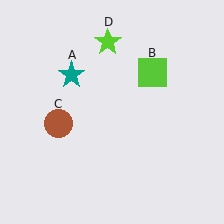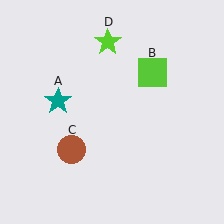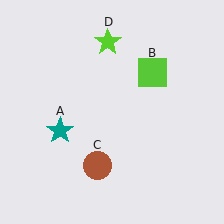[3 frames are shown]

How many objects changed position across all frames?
2 objects changed position: teal star (object A), brown circle (object C).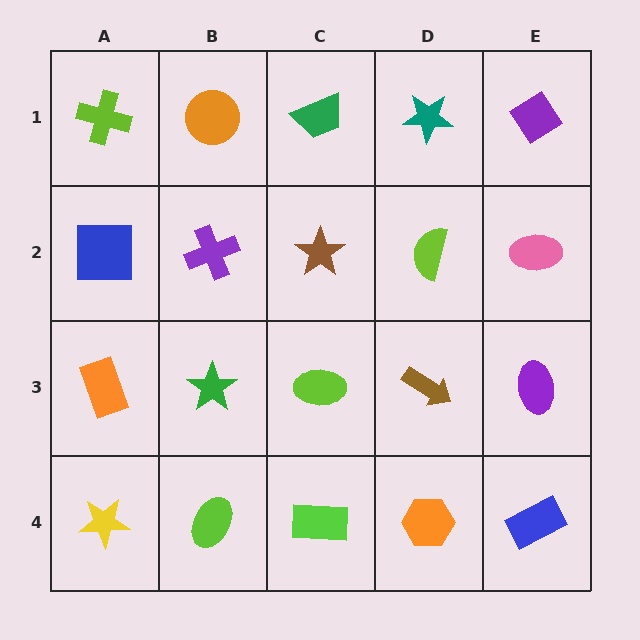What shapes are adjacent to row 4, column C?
A lime ellipse (row 3, column C), a lime ellipse (row 4, column B), an orange hexagon (row 4, column D).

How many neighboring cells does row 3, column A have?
3.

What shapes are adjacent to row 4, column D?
A brown arrow (row 3, column D), a lime rectangle (row 4, column C), a blue rectangle (row 4, column E).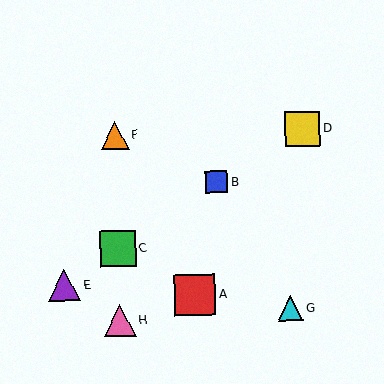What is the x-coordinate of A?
Object A is at x≈195.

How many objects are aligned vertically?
3 objects (C, F, H) are aligned vertically.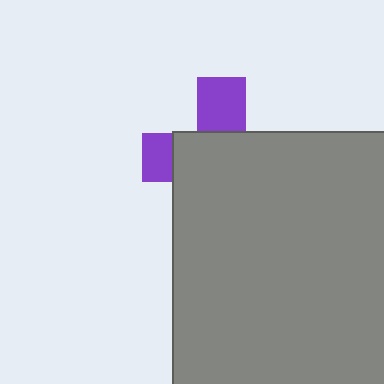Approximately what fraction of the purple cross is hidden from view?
Roughly 69% of the purple cross is hidden behind the gray square.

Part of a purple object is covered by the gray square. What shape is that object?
It is a cross.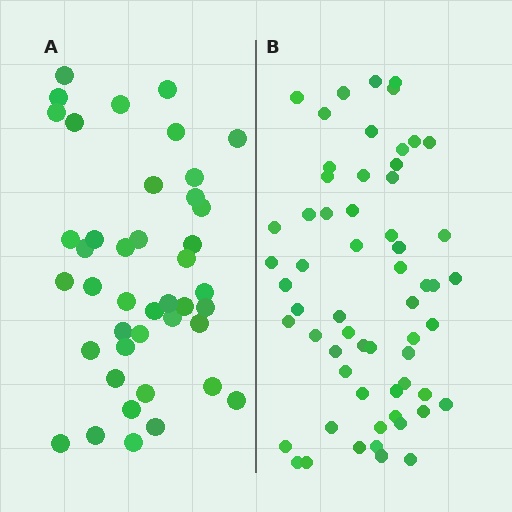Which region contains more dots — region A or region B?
Region B (the right region) has more dots.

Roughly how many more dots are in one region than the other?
Region B has approximately 20 more dots than region A.